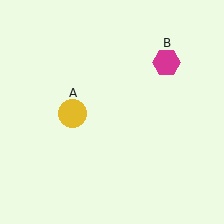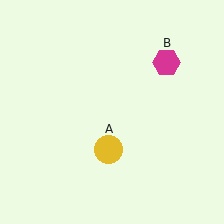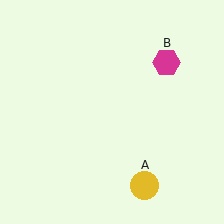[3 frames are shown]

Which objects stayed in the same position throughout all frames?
Magenta hexagon (object B) remained stationary.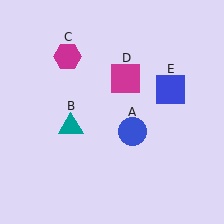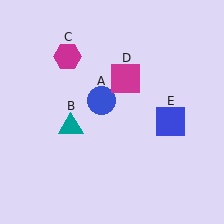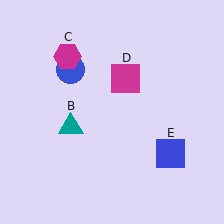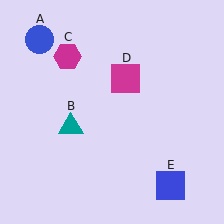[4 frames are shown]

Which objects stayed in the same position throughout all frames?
Teal triangle (object B) and magenta hexagon (object C) and magenta square (object D) remained stationary.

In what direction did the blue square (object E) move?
The blue square (object E) moved down.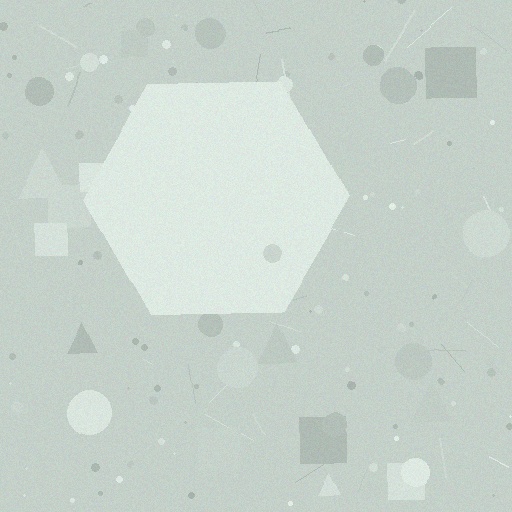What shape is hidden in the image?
A hexagon is hidden in the image.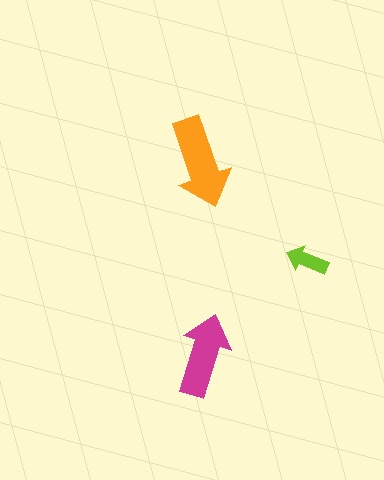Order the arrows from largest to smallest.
the orange one, the magenta one, the lime one.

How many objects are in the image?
There are 3 objects in the image.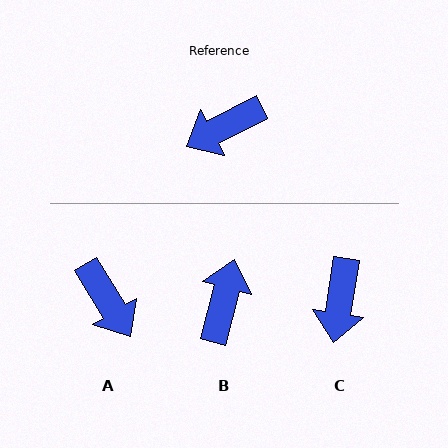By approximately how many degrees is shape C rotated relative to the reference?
Approximately 54 degrees counter-clockwise.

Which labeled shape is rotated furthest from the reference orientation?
B, about 132 degrees away.